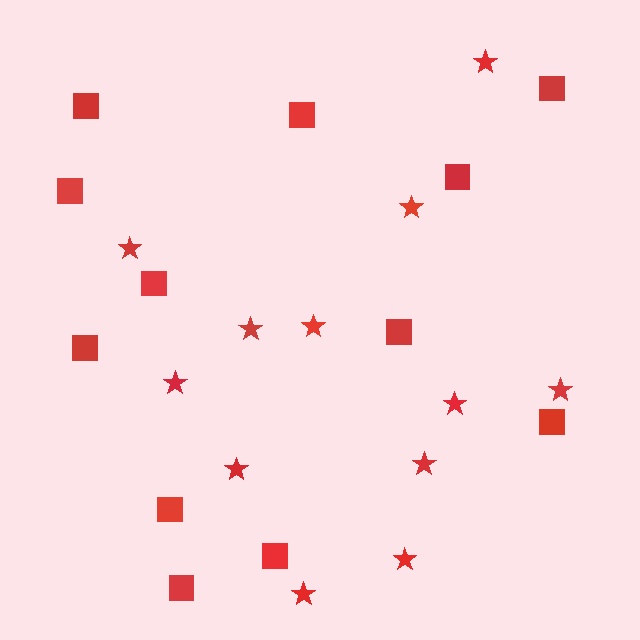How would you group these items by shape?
There are 2 groups: one group of stars (12) and one group of squares (12).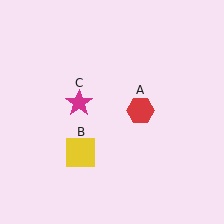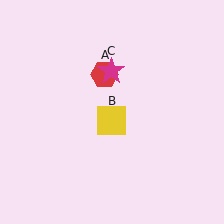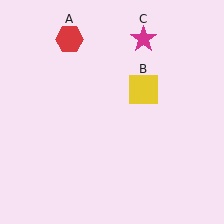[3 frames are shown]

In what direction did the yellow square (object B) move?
The yellow square (object B) moved up and to the right.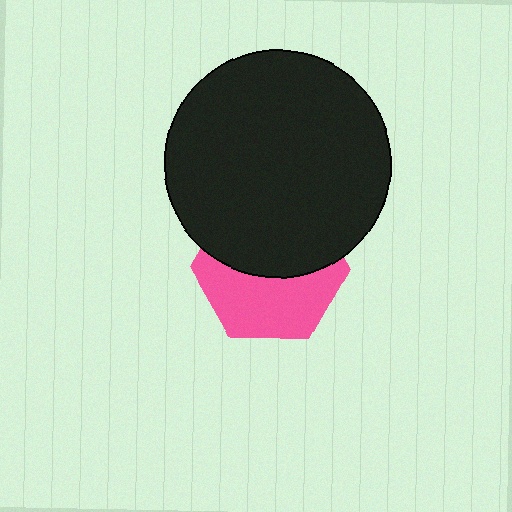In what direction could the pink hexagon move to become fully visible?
The pink hexagon could move down. That would shift it out from behind the black circle entirely.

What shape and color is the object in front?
The object in front is a black circle.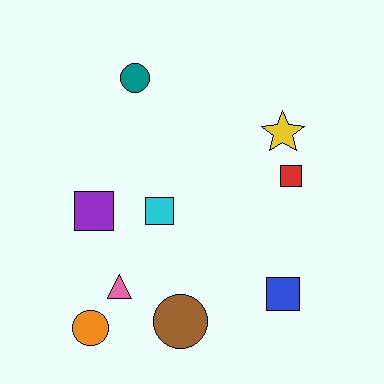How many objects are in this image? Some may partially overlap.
There are 9 objects.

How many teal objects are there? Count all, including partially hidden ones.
There is 1 teal object.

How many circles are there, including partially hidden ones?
There are 3 circles.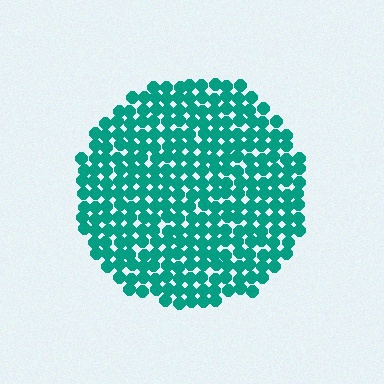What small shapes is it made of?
It is made of small circles.